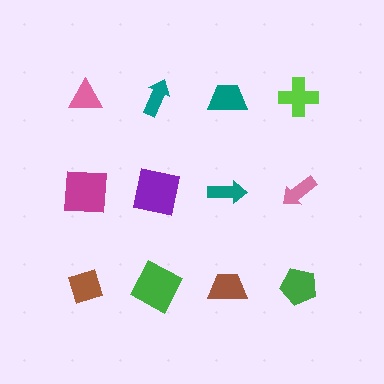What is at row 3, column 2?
A green square.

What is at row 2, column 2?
A purple square.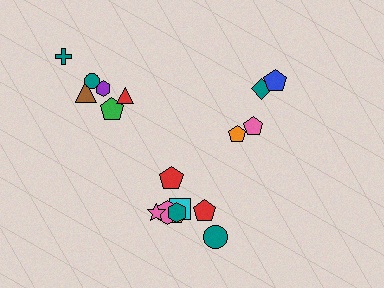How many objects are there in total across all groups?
There are 18 objects.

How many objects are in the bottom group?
There are 8 objects.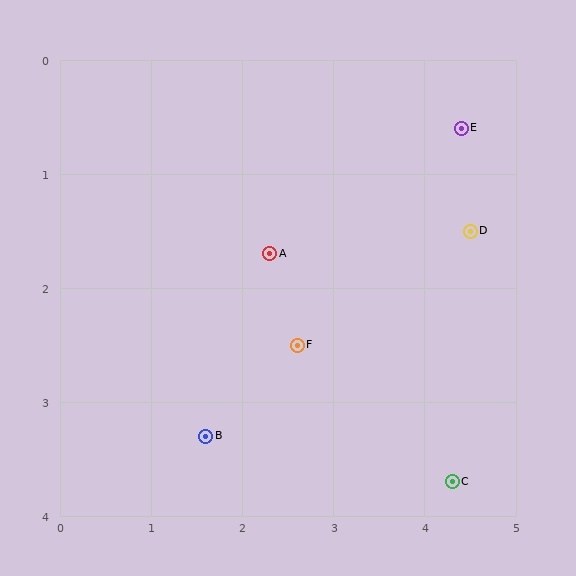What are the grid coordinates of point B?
Point B is at approximately (1.6, 3.3).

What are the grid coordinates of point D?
Point D is at approximately (4.5, 1.5).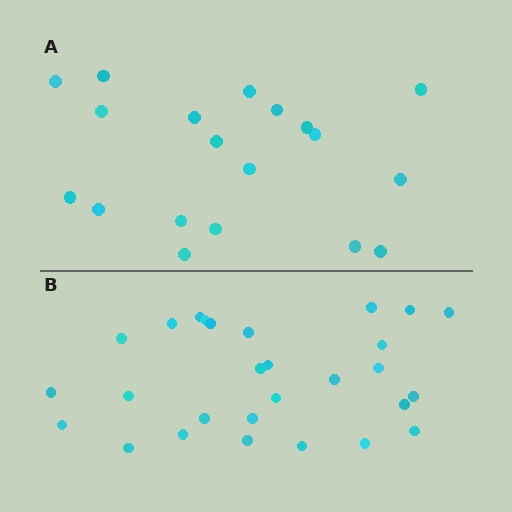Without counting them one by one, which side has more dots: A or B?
Region B (the bottom region) has more dots.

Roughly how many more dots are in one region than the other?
Region B has roughly 8 or so more dots than region A.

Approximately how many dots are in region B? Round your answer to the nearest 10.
About 30 dots. (The exact count is 28, which rounds to 30.)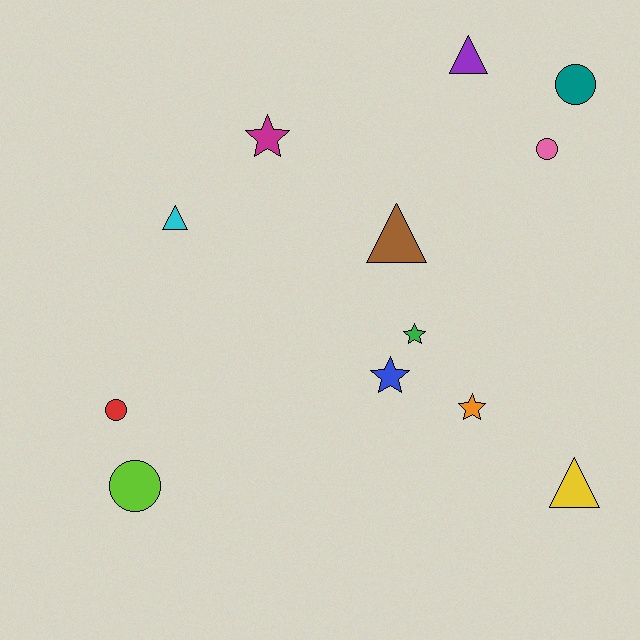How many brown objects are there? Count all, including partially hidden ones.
There is 1 brown object.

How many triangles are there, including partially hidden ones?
There are 4 triangles.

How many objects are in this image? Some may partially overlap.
There are 12 objects.